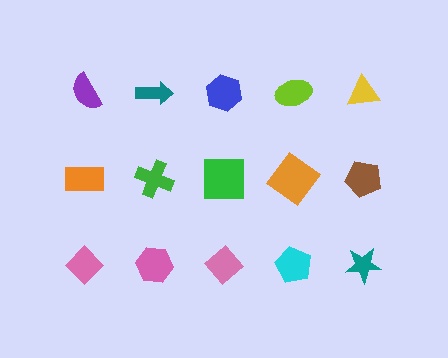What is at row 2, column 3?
A green square.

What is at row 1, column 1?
A purple semicircle.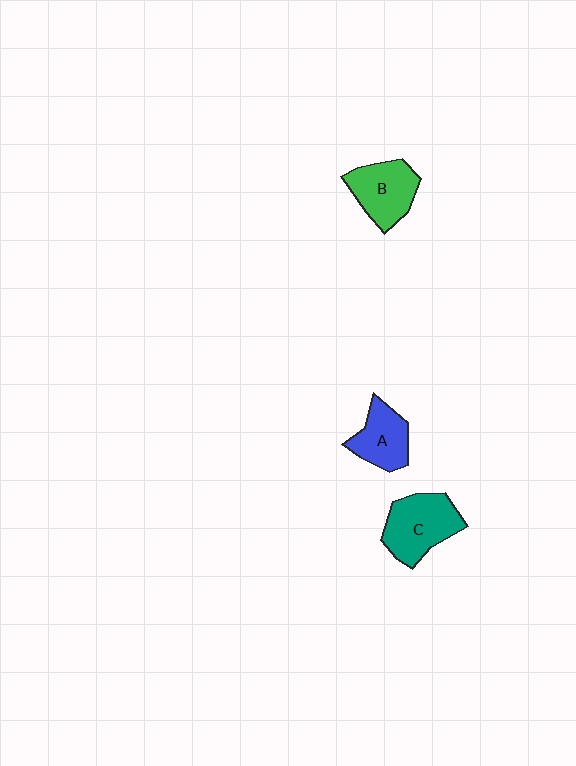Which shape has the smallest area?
Shape A (blue).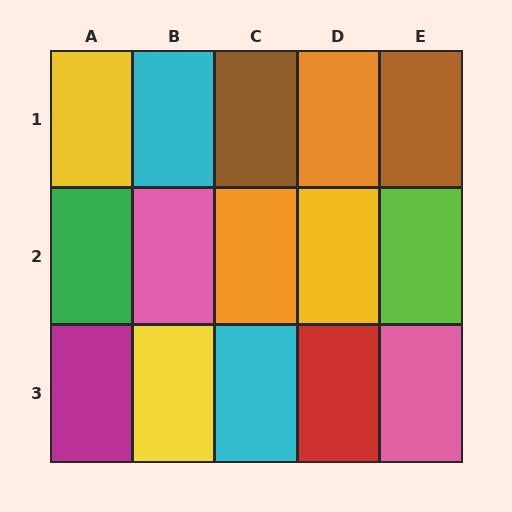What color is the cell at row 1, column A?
Yellow.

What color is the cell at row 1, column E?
Brown.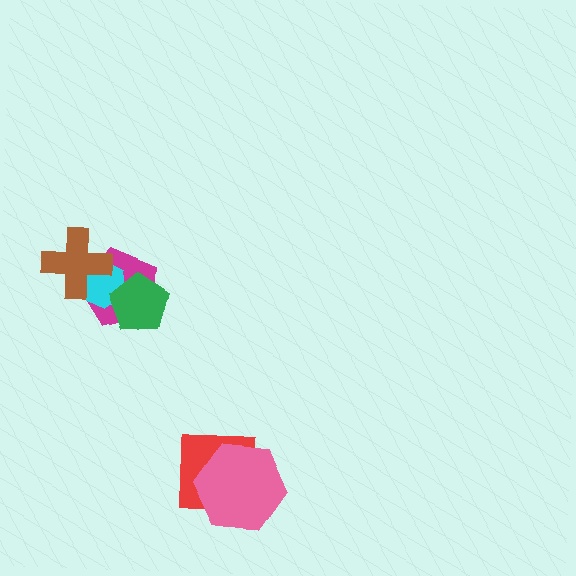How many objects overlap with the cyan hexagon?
3 objects overlap with the cyan hexagon.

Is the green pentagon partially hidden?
No, no other shape covers it.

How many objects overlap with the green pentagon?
2 objects overlap with the green pentagon.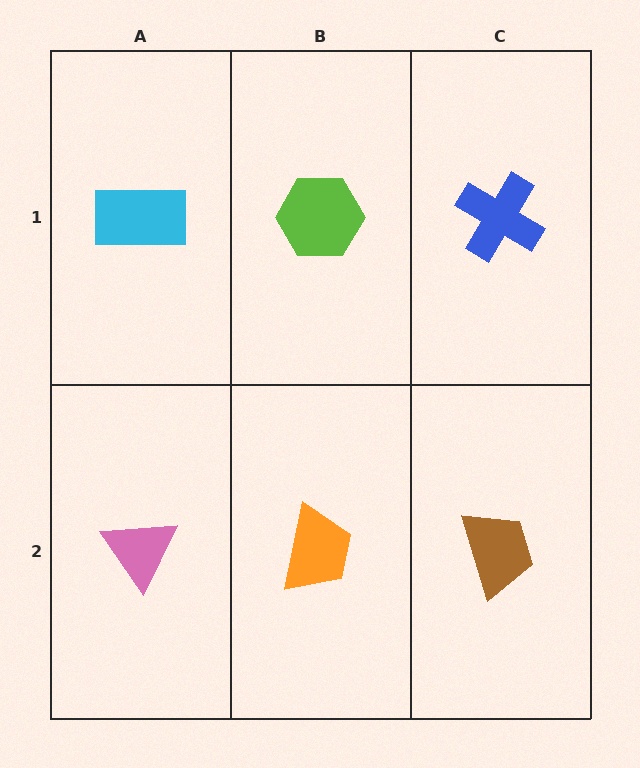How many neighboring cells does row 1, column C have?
2.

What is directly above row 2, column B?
A lime hexagon.